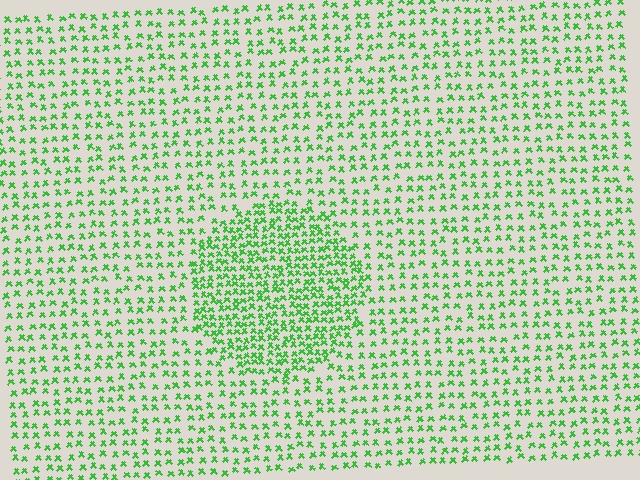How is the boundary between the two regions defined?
The boundary is defined by a change in element density (approximately 1.9x ratio). All elements are the same color, size, and shape.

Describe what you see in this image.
The image contains small green elements arranged at two different densities. A circle-shaped region is visible where the elements are more densely packed than the surrounding area.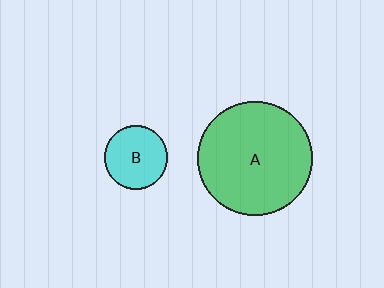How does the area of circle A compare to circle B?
Approximately 3.3 times.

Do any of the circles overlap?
No, none of the circles overlap.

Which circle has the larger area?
Circle A (green).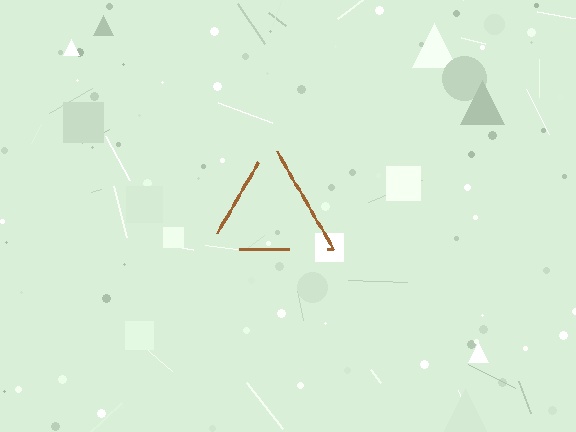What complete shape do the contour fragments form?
The contour fragments form a triangle.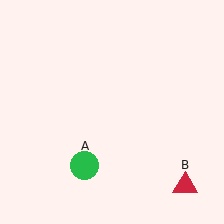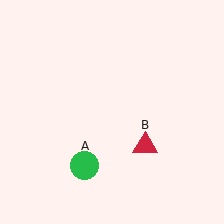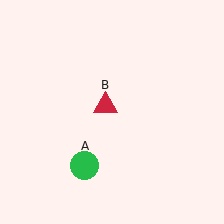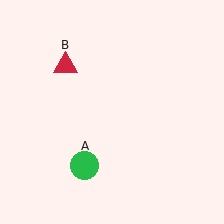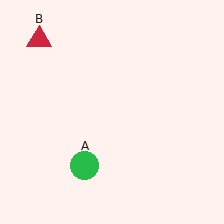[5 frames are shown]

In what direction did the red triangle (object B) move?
The red triangle (object B) moved up and to the left.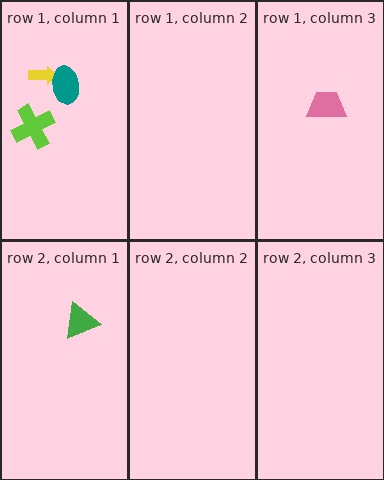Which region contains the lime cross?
The row 1, column 1 region.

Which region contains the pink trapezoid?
The row 1, column 3 region.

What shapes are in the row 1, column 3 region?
The pink trapezoid.